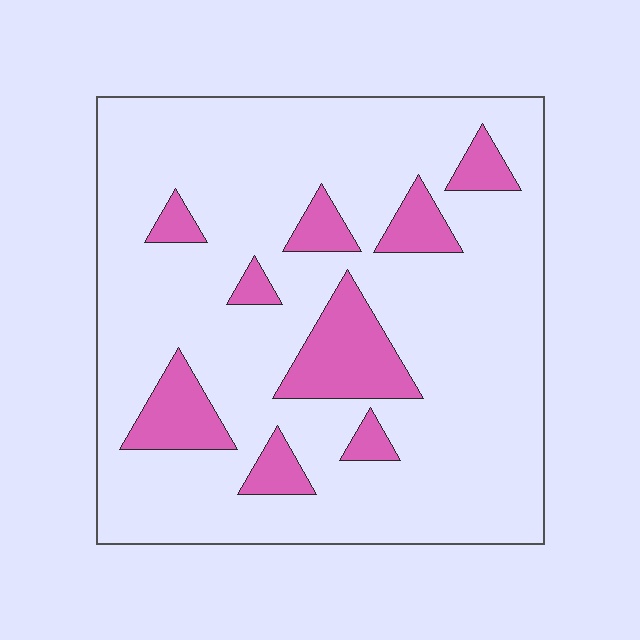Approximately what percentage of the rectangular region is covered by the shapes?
Approximately 15%.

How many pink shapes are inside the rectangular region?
9.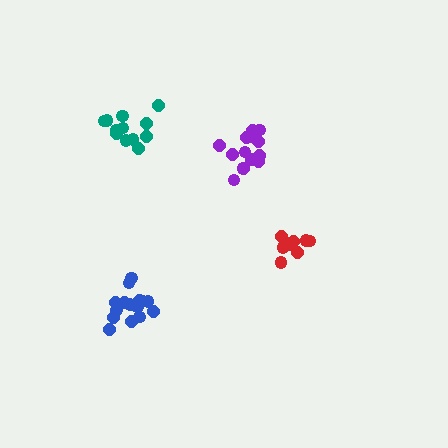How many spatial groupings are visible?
There are 4 spatial groupings.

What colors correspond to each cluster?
The clusters are colored: purple, red, teal, blue.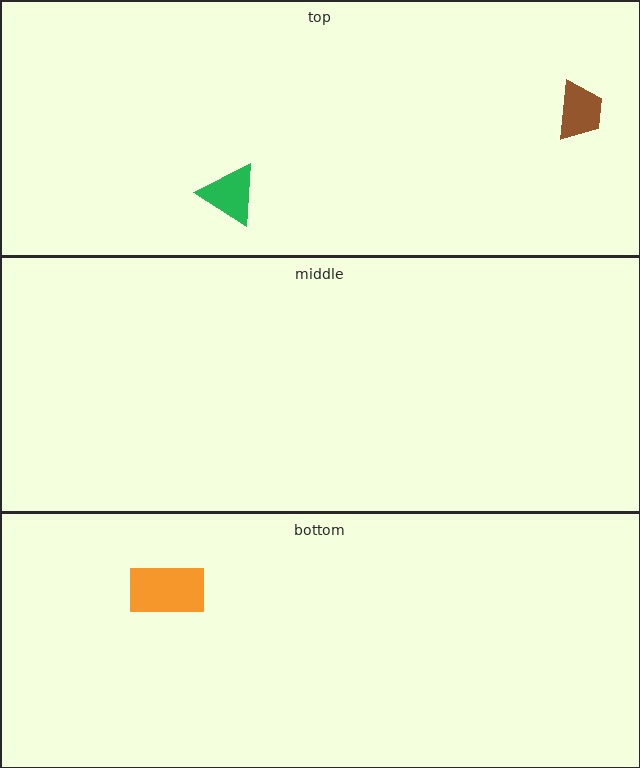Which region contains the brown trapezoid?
The top region.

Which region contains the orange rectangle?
The bottom region.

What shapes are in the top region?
The green triangle, the brown trapezoid.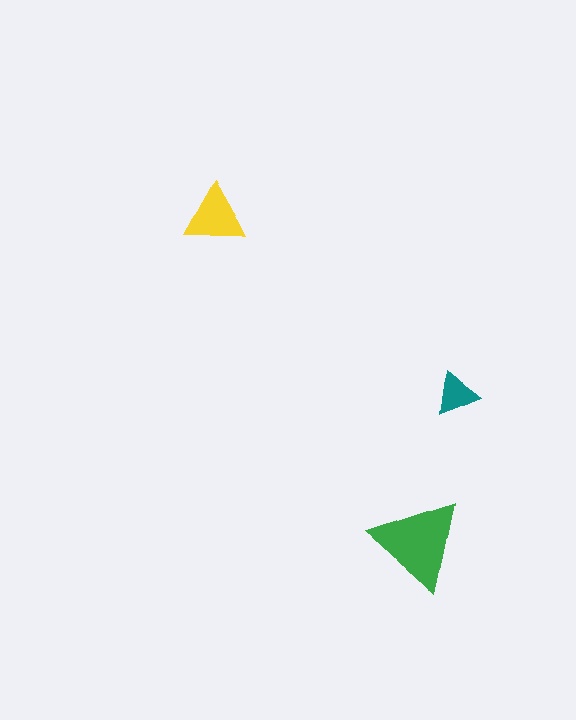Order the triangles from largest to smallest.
the green one, the yellow one, the teal one.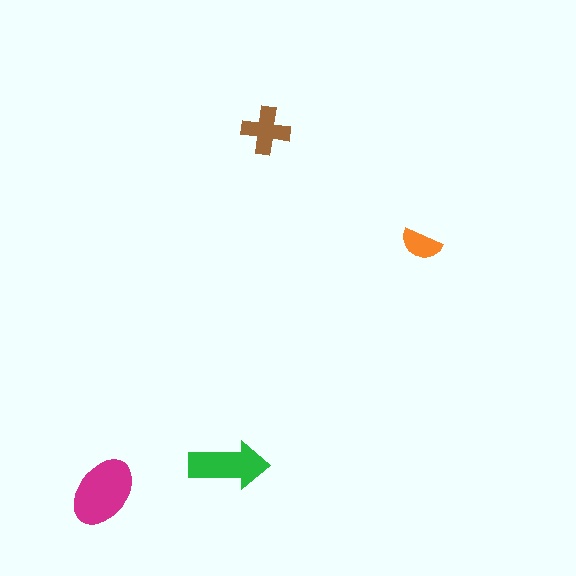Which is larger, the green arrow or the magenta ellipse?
The magenta ellipse.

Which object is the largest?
The magenta ellipse.